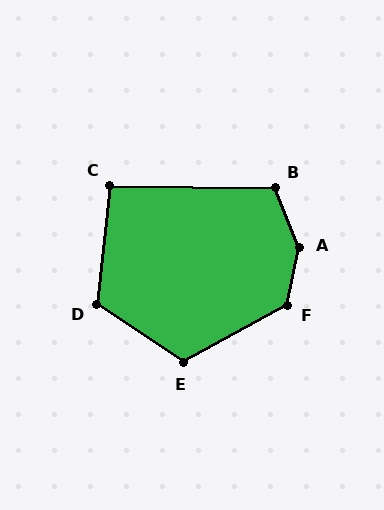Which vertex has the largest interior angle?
A, at approximately 146 degrees.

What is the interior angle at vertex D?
Approximately 117 degrees (obtuse).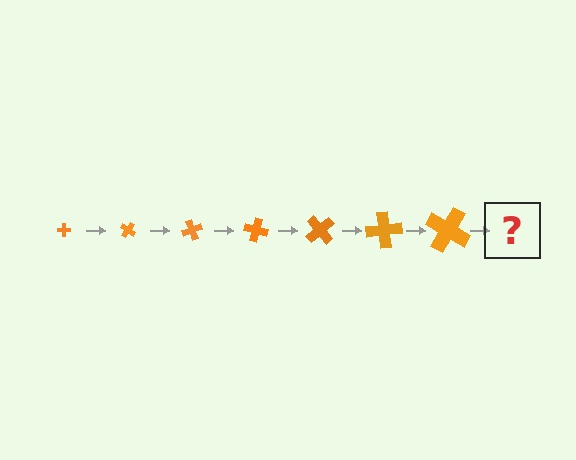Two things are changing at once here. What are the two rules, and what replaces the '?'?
The two rules are that the cross grows larger each step and it rotates 35 degrees each step. The '?' should be a cross, larger than the previous one and rotated 245 degrees from the start.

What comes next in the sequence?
The next element should be a cross, larger than the previous one and rotated 245 degrees from the start.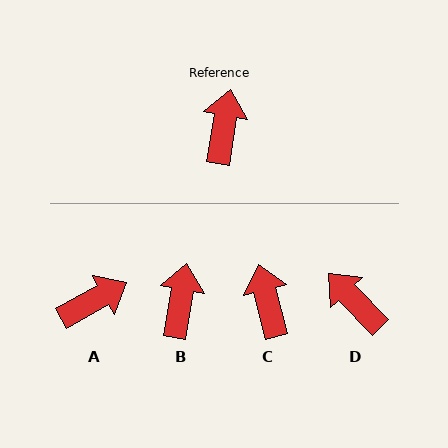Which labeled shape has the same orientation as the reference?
B.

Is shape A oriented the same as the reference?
No, it is off by about 52 degrees.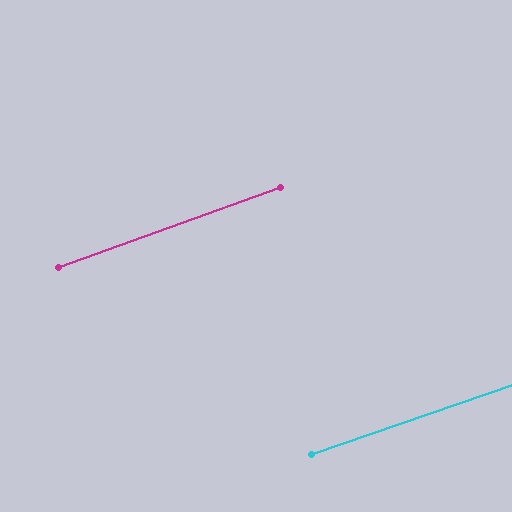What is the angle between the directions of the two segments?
Approximately 1 degree.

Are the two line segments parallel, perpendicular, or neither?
Parallel — their directions differ by only 1.1°.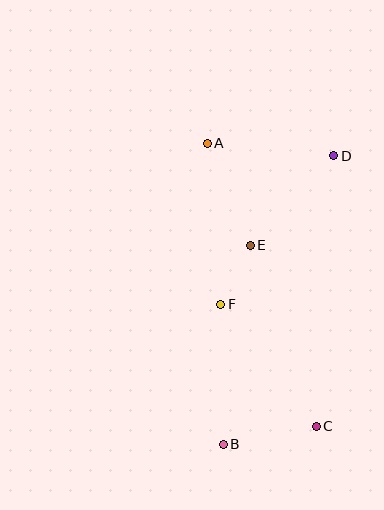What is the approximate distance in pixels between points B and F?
The distance between B and F is approximately 140 pixels.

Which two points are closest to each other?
Points E and F are closest to each other.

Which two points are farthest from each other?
Points B and D are farthest from each other.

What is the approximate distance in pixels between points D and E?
The distance between D and E is approximately 123 pixels.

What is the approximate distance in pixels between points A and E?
The distance between A and E is approximately 111 pixels.